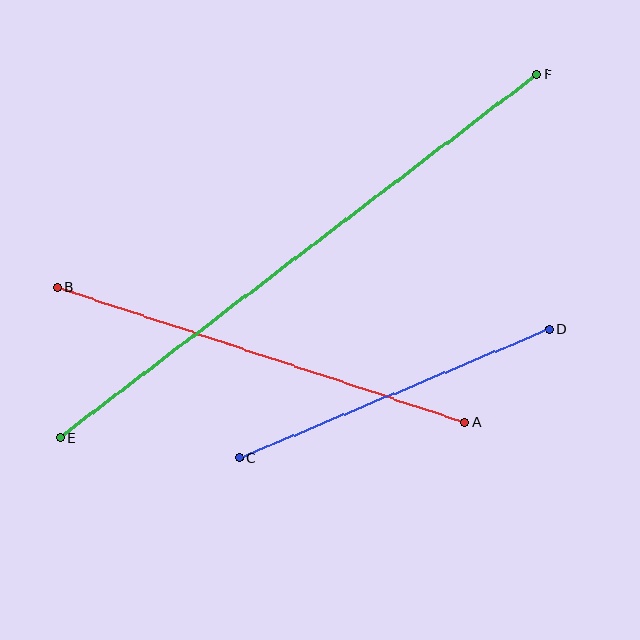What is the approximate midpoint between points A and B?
The midpoint is at approximately (261, 355) pixels.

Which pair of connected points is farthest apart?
Points E and F are farthest apart.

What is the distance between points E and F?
The distance is approximately 599 pixels.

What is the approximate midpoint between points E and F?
The midpoint is at approximately (298, 256) pixels.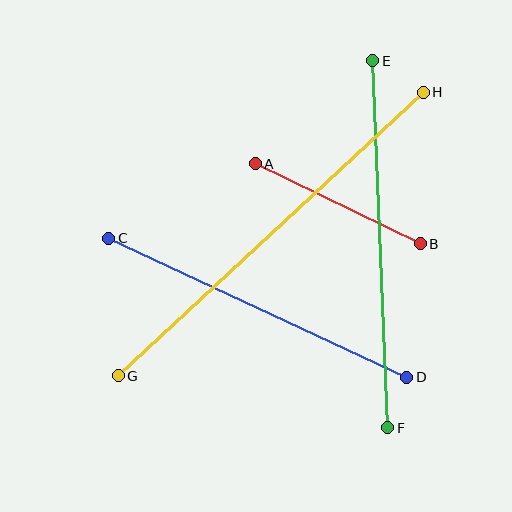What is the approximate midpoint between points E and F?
The midpoint is at approximately (380, 244) pixels.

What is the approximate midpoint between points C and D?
The midpoint is at approximately (258, 308) pixels.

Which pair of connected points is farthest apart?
Points G and H are farthest apart.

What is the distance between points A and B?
The distance is approximately 183 pixels.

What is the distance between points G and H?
The distance is approximately 417 pixels.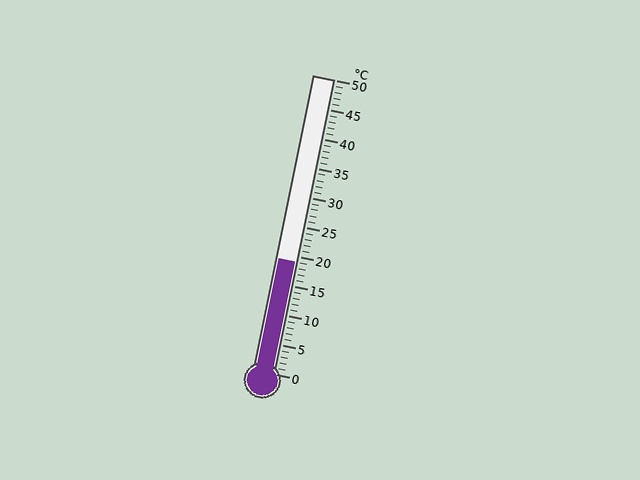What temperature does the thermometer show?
The thermometer shows approximately 19°C.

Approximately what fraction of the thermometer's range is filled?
The thermometer is filled to approximately 40% of its range.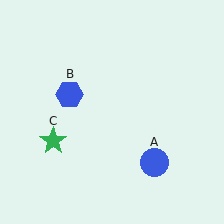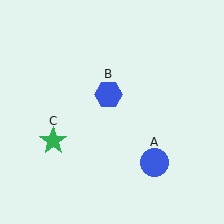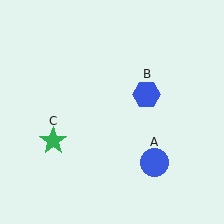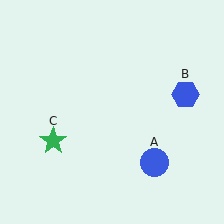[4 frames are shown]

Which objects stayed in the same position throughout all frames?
Blue circle (object A) and green star (object C) remained stationary.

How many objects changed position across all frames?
1 object changed position: blue hexagon (object B).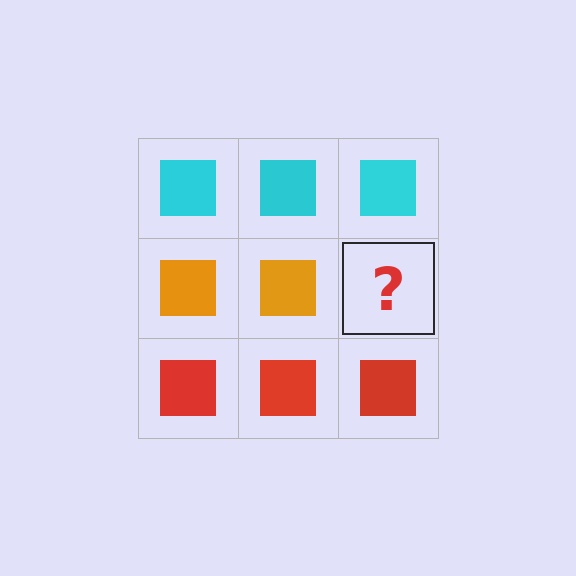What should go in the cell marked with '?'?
The missing cell should contain an orange square.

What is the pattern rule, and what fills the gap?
The rule is that each row has a consistent color. The gap should be filled with an orange square.